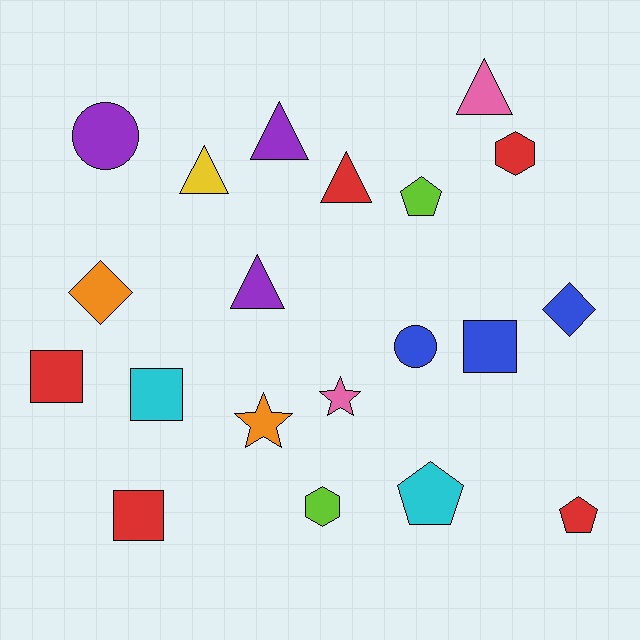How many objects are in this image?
There are 20 objects.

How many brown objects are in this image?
There are no brown objects.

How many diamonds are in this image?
There are 2 diamonds.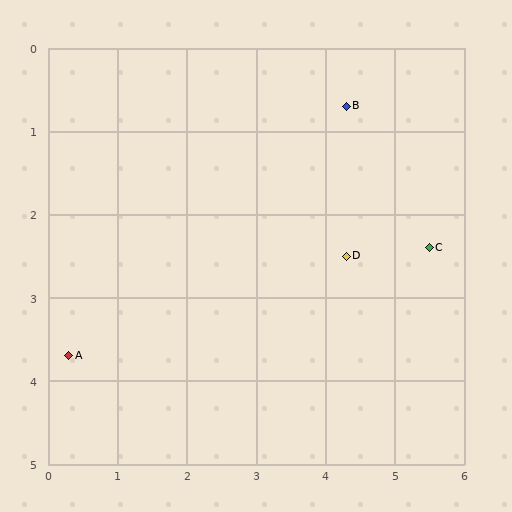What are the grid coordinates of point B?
Point B is at approximately (4.3, 0.7).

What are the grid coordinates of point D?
Point D is at approximately (4.3, 2.5).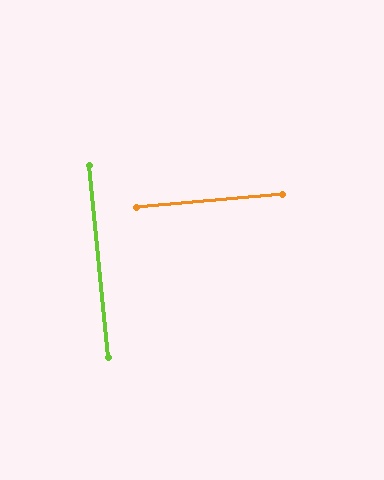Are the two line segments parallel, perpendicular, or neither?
Perpendicular — they meet at approximately 89°.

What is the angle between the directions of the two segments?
Approximately 89 degrees.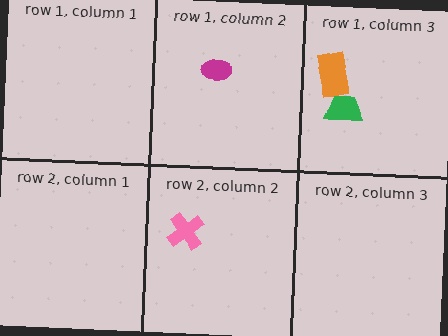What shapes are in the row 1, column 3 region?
The orange rectangle, the green trapezoid.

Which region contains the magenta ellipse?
The row 1, column 2 region.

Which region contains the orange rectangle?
The row 1, column 3 region.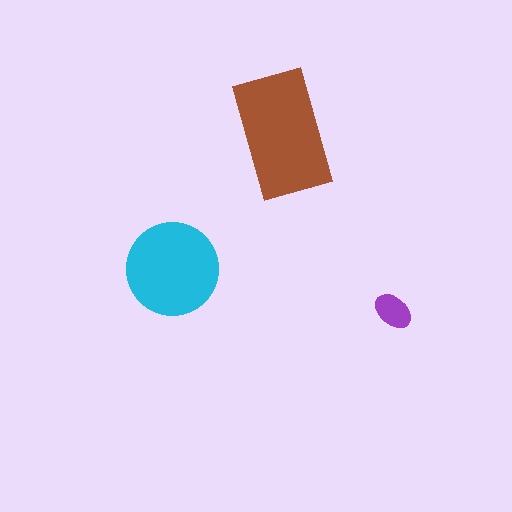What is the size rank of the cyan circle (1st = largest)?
2nd.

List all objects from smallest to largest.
The purple ellipse, the cyan circle, the brown rectangle.